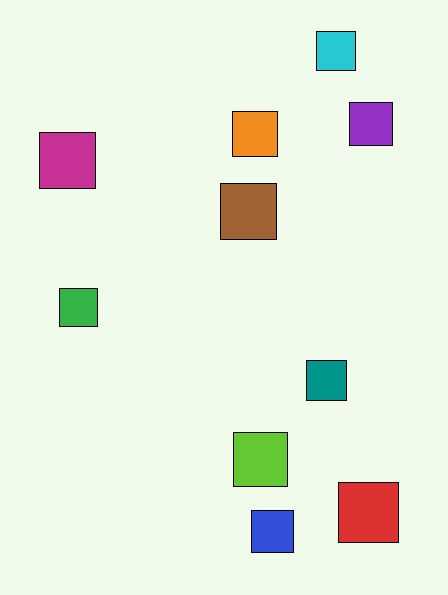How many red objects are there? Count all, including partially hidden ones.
There is 1 red object.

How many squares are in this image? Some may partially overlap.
There are 10 squares.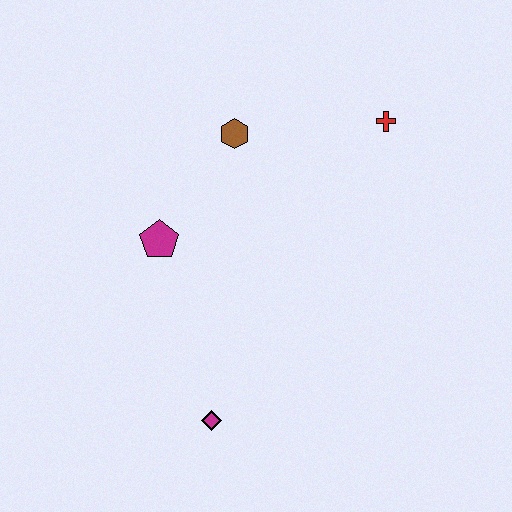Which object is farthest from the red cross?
The magenta diamond is farthest from the red cross.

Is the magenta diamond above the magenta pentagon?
No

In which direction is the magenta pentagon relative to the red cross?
The magenta pentagon is to the left of the red cross.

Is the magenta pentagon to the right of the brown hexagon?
No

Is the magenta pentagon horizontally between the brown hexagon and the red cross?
No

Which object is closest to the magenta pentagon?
The brown hexagon is closest to the magenta pentagon.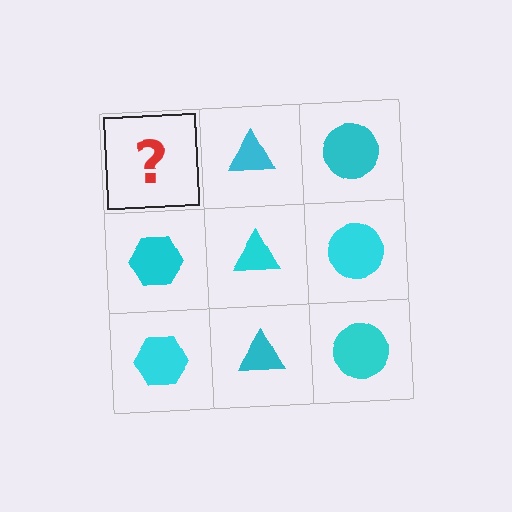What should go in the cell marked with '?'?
The missing cell should contain a cyan hexagon.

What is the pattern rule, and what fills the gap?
The rule is that each column has a consistent shape. The gap should be filled with a cyan hexagon.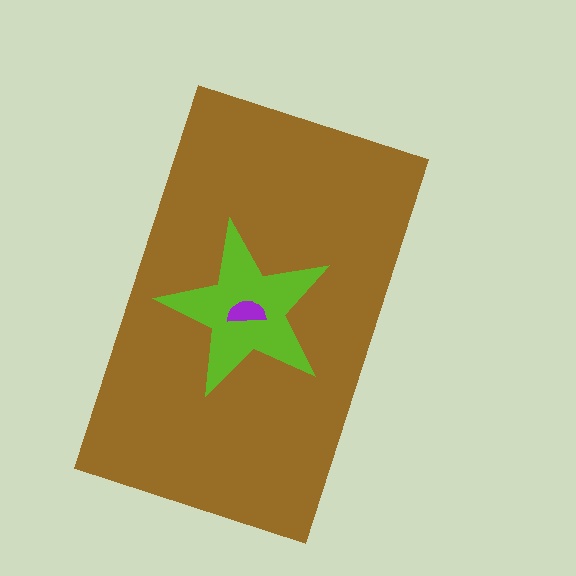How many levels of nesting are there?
3.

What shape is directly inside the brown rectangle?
The lime star.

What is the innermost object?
The purple semicircle.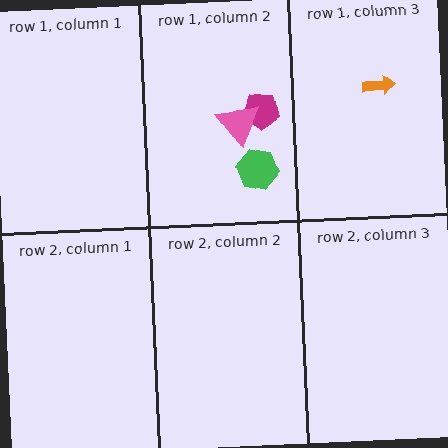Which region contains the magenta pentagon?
The row 1, column 2 region.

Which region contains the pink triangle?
The row 1, column 2 region.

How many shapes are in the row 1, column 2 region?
3.